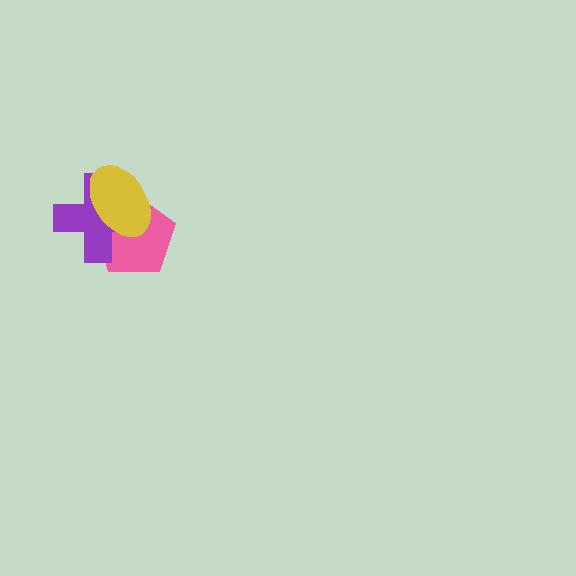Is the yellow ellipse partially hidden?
No, no other shape covers it.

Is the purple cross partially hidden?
Yes, it is partially covered by another shape.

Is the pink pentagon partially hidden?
Yes, it is partially covered by another shape.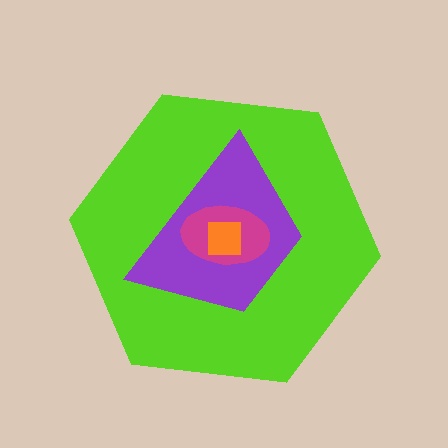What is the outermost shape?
The lime hexagon.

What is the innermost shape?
The orange square.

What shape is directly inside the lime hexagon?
The purple trapezoid.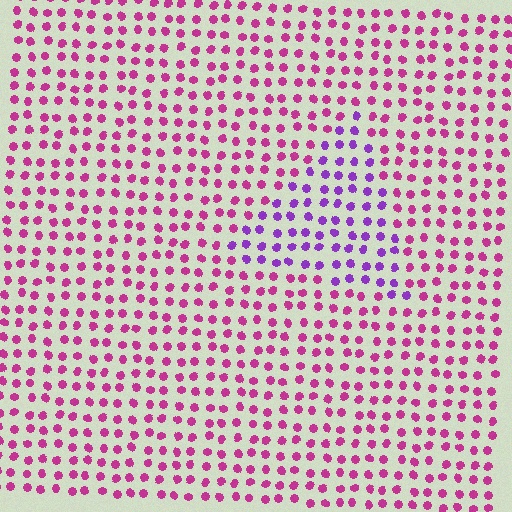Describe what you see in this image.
The image is filled with small magenta elements in a uniform arrangement. A triangle-shaped region is visible where the elements are tinted to a slightly different hue, forming a subtle color boundary.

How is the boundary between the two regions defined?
The boundary is defined purely by a slight shift in hue (about 42 degrees). Spacing, size, and orientation are identical on both sides.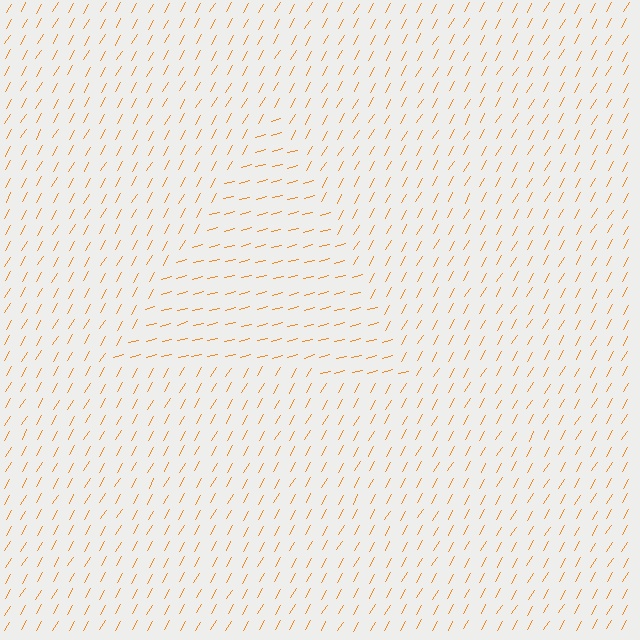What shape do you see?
I see a triangle.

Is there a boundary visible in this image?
Yes, there is a texture boundary formed by a change in line orientation.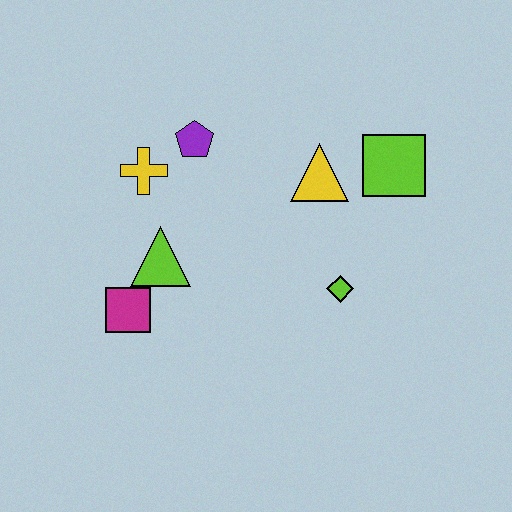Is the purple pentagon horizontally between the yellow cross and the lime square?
Yes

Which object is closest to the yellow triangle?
The lime square is closest to the yellow triangle.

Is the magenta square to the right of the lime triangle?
No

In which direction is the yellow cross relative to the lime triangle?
The yellow cross is above the lime triangle.